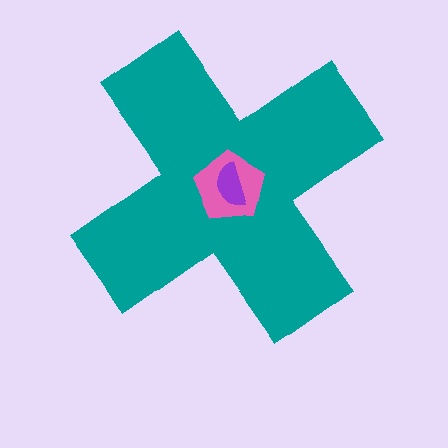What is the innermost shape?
The purple semicircle.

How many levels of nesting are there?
3.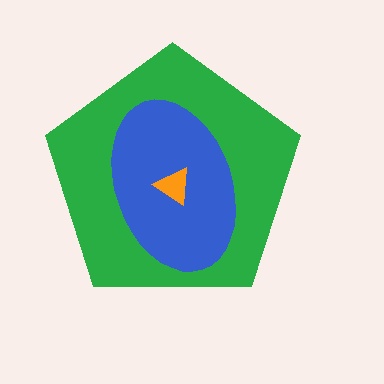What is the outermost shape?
The green pentagon.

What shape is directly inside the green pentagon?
The blue ellipse.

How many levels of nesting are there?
3.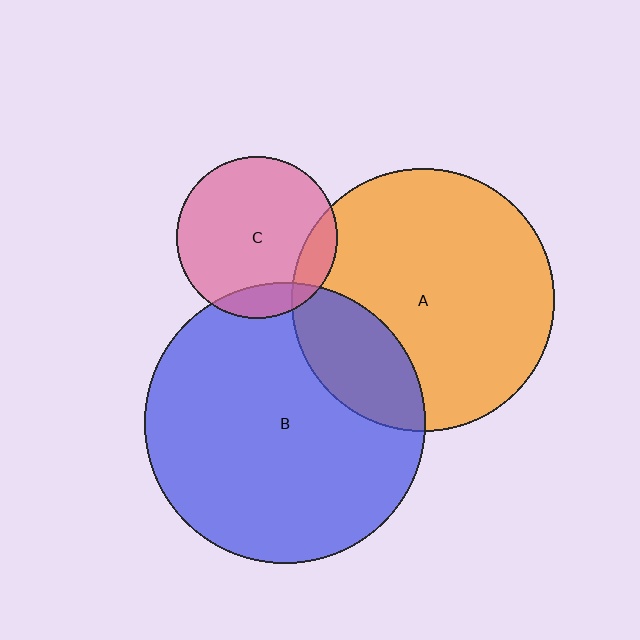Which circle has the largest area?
Circle B (blue).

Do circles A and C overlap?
Yes.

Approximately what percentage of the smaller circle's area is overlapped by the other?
Approximately 15%.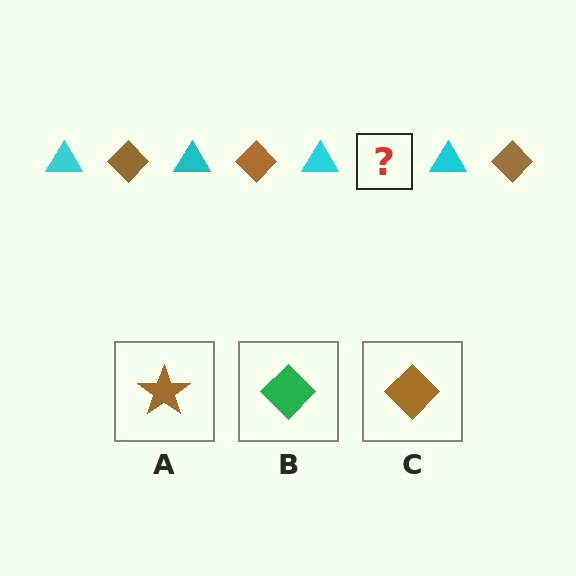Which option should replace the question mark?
Option C.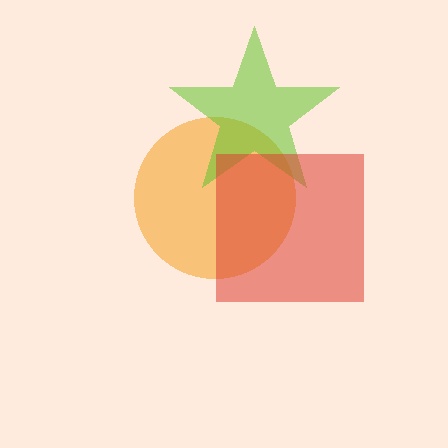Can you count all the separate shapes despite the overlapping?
Yes, there are 3 separate shapes.